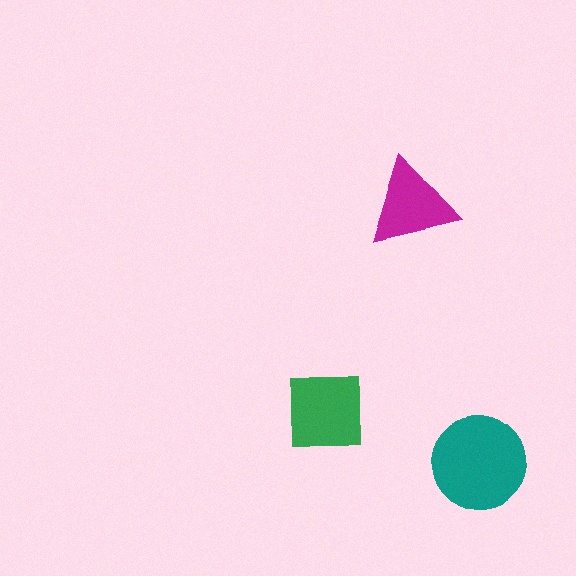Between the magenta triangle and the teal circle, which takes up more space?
The teal circle.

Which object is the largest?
The teal circle.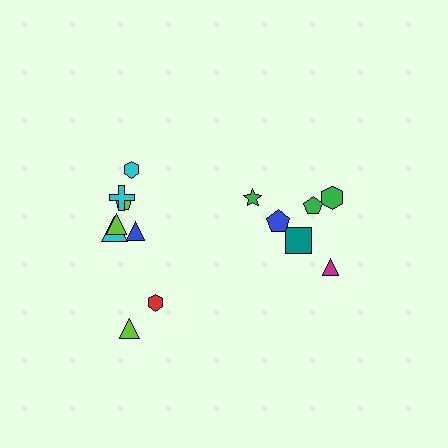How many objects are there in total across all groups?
There are 14 objects.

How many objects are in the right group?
There are 6 objects.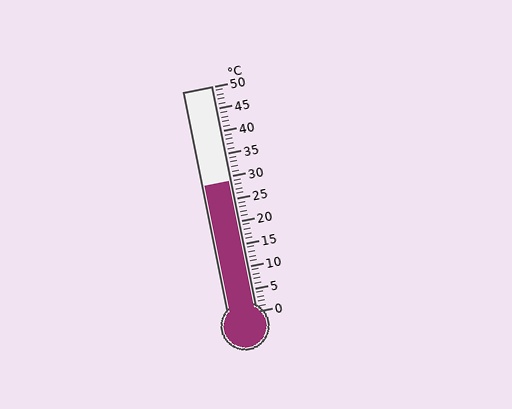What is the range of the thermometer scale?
The thermometer scale ranges from 0°C to 50°C.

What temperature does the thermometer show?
The thermometer shows approximately 29°C.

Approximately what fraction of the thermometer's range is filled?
The thermometer is filled to approximately 60% of its range.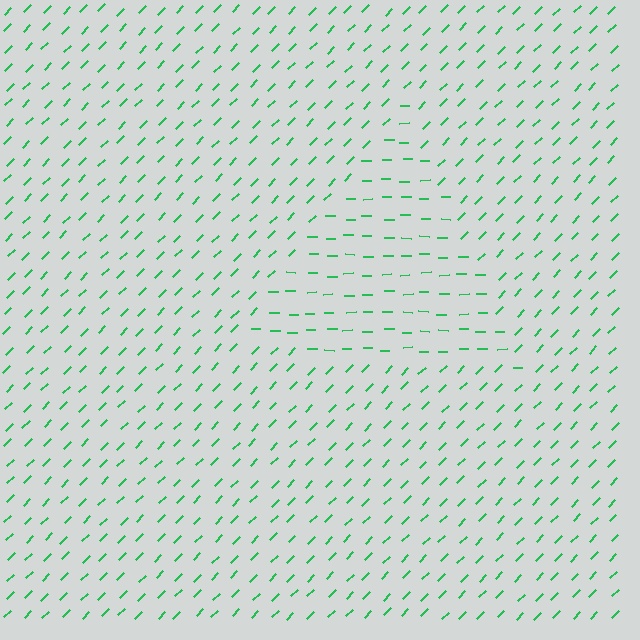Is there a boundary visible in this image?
Yes, there is a texture boundary formed by a change in line orientation.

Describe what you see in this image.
The image is filled with small green line segments. A triangle region in the image has lines oriented differently from the surrounding lines, creating a visible texture boundary.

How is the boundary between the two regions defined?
The boundary is defined purely by a change in line orientation (approximately 45 degrees difference). All lines are the same color and thickness.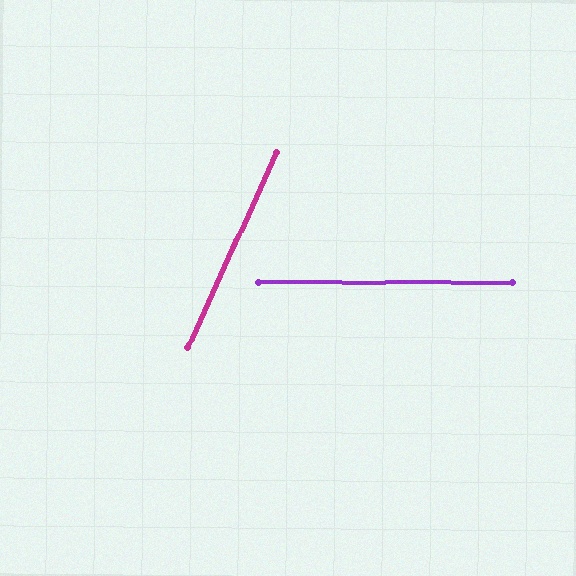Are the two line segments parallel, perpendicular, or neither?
Neither parallel nor perpendicular — they differ by about 66°.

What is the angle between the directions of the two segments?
Approximately 66 degrees.